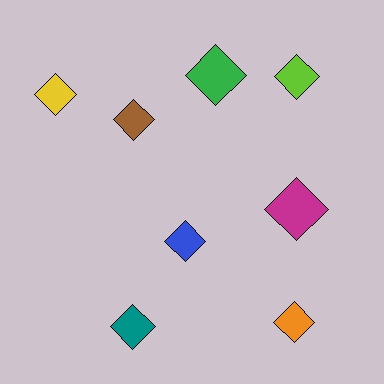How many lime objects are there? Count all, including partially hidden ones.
There is 1 lime object.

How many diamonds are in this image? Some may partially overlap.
There are 8 diamonds.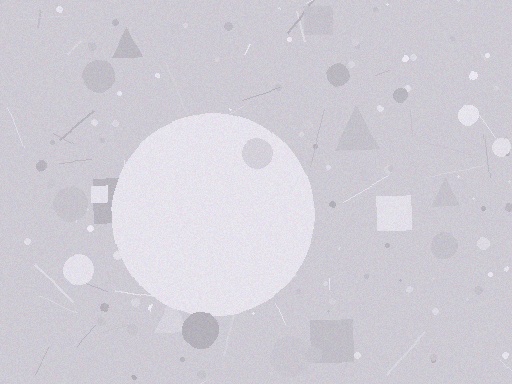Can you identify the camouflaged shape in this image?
The camouflaged shape is a circle.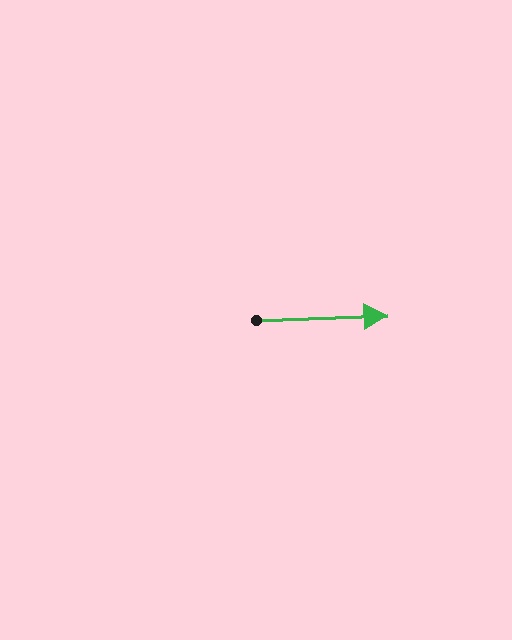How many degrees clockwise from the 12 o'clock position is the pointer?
Approximately 88 degrees.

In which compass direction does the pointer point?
East.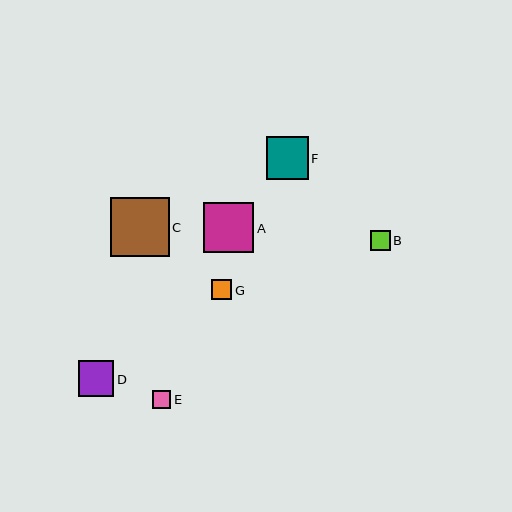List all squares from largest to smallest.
From largest to smallest: C, A, F, D, G, B, E.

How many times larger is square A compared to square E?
Square A is approximately 2.8 times the size of square E.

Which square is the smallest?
Square E is the smallest with a size of approximately 18 pixels.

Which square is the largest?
Square C is the largest with a size of approximately 59 pixels.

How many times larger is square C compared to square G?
Square C is approximately 2.9 times the size of square G.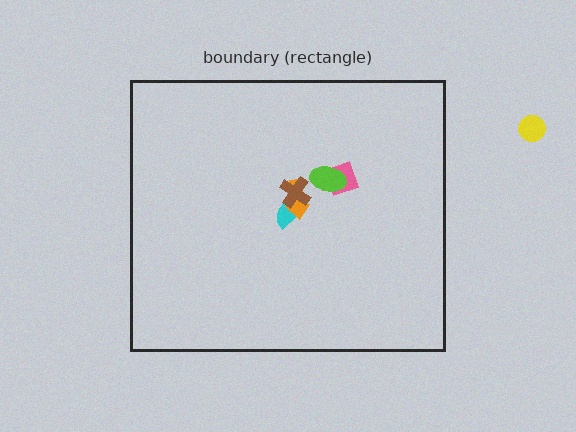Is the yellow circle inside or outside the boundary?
Outside.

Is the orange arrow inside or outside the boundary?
Inside.